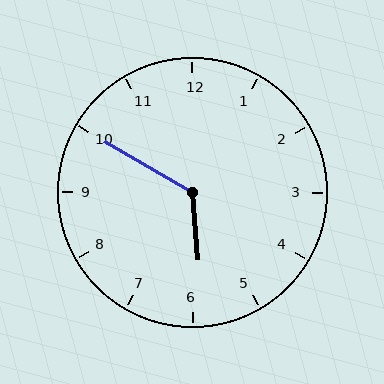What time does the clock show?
5:50.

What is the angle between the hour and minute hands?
Approximately 125 degrees.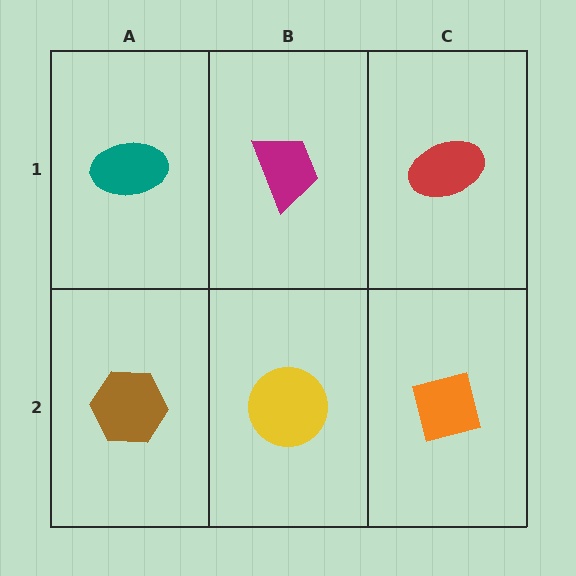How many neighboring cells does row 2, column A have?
2.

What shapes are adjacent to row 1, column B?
A yellow circle (row 2, column B), a teal ellipse (row 1, column A), a red ellipse (row 1, column C).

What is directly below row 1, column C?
An orange square.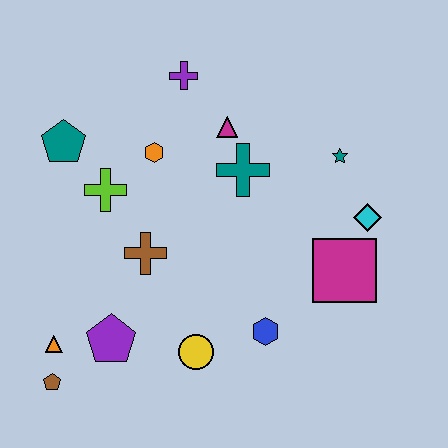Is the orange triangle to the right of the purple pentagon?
No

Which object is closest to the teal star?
The cyan diamond is closest to the teal star.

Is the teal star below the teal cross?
No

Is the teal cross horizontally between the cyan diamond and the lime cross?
Yes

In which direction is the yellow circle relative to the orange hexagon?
The yellow circle is below the orange hexagon.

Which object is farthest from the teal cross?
The brown pentagon is farthest from the teal cross.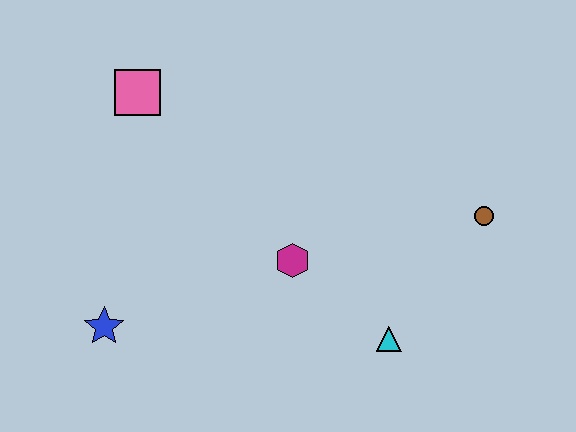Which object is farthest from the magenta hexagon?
The pink square is farthest from the magenta hexagon.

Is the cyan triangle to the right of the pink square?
Yes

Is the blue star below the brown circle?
Yes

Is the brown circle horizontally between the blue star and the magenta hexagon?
No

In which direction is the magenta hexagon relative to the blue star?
The magenta hexagon is to the right of the blue star.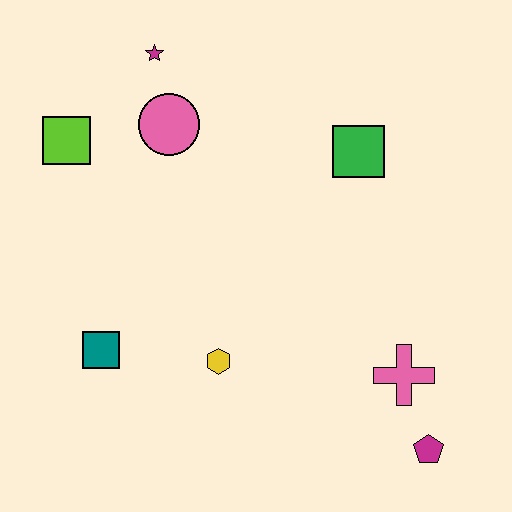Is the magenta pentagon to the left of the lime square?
No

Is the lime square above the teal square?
Yes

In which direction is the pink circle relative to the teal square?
The pink circle is above the teal square.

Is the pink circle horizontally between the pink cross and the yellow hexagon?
No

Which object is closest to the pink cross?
The magenta pentagon is closest to the pink cross.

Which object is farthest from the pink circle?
The magenta pentagon is farthest from the pink circle.